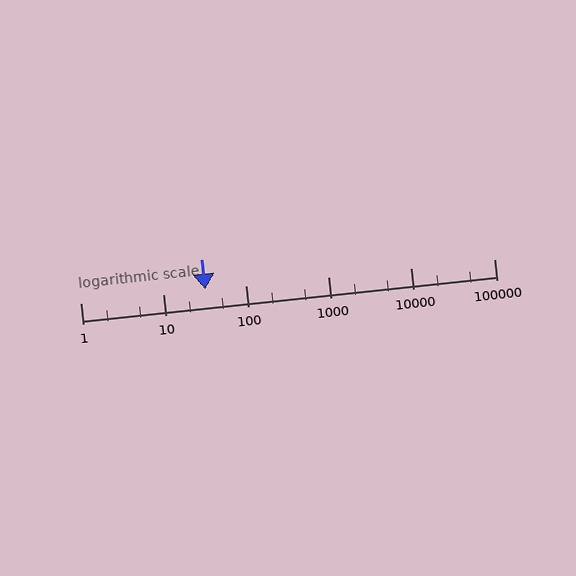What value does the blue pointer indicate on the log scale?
The pointer indicates approximately 32.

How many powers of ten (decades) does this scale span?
The scale spans 5 decades, from 1 to 100000.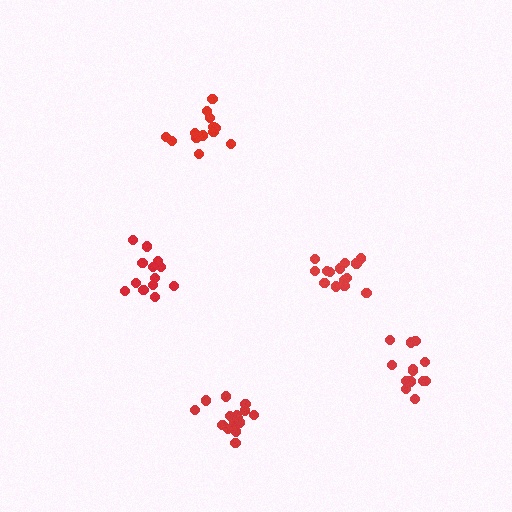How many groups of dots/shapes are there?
There are 5 groups.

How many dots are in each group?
Group 1: 14 dots, Group 2: 18 dots, Group 3: 13 dots, Group 4: 13 dots, Group 5: 13 dots (71 total).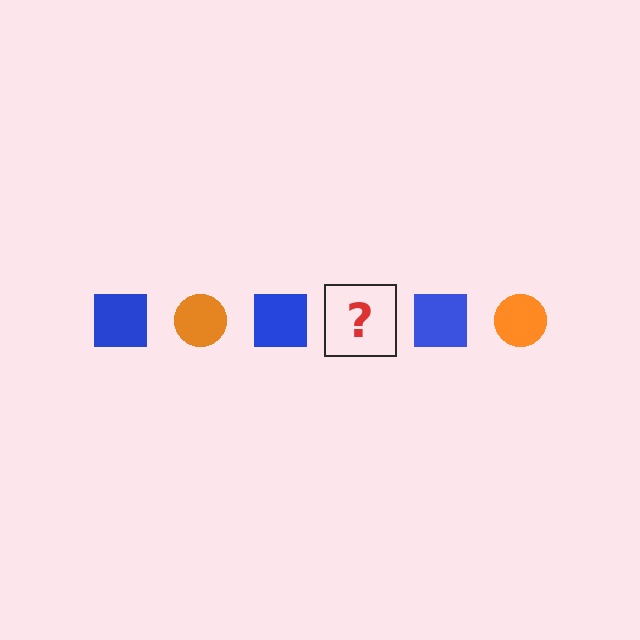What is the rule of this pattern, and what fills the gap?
The rule is that the pattern alternates between blue square and orange circle. The gap should be filled with an orange circle.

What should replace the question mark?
The question mark should be replaced with an orange circle.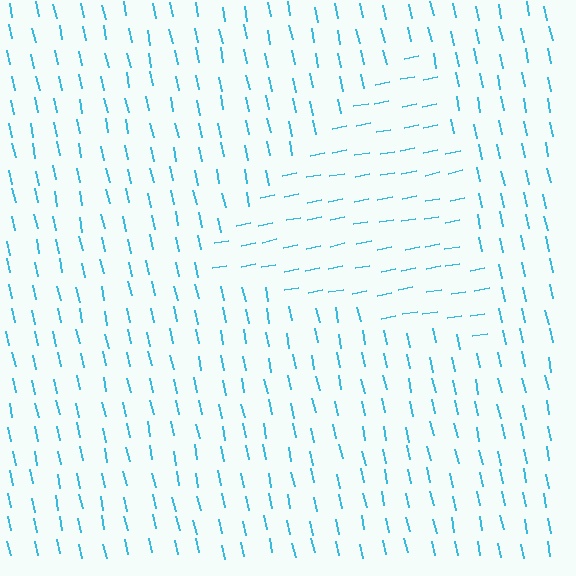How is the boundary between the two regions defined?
The boundary is defined purely by a change in line orientation (approximately 89 degrees difference). All lines are the same color and thickness.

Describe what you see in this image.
The image is filled with small cyan line segments. A triangle region in the image has lines oriented differently from the surrounding lines, creating a visible texture boundary.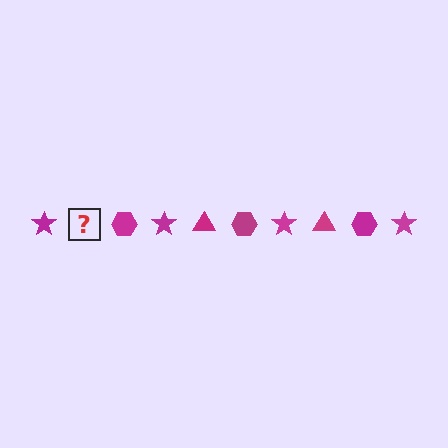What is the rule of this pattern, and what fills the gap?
The rule is that the pattern cycles through star, triangle, hexagon shapes in magenta. The gap should be filled with a magenta triangle.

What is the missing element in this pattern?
The missing element is a magenta triangle.